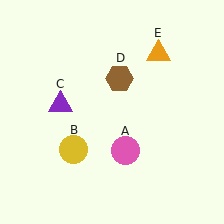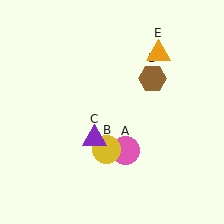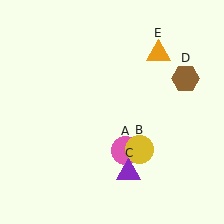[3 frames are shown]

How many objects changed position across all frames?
3 objects changed position: yellow circle (object B), purple triangle (object C), brown hexagon (object D).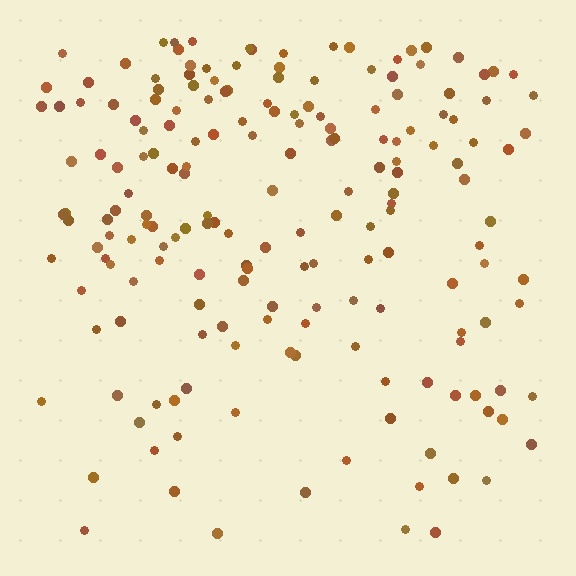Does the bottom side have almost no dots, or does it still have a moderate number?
Still a moderate number, just noticeably fewer than the top.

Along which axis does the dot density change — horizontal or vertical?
Vertical.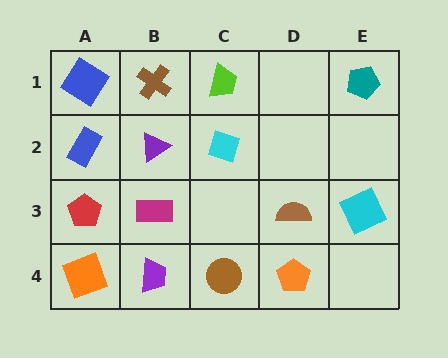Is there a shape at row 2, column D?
No, that cell is empty.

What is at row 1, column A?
A blue diamond.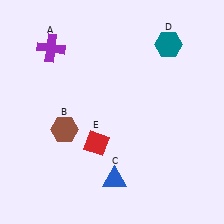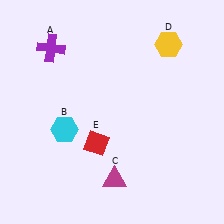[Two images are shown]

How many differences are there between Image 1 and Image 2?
There are 3 differences between the two images.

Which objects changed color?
B changed from brown to cyan. C changed from blue to magenta. D changed from teal to yellow.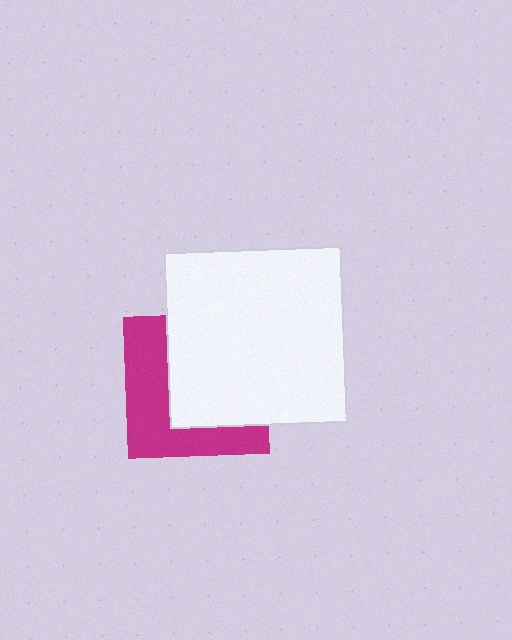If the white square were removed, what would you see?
You would see the complete magenta square.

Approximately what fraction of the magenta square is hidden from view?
Roughly 57% of the magenta square is hidden behind the white square.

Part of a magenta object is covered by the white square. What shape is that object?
It is a square.